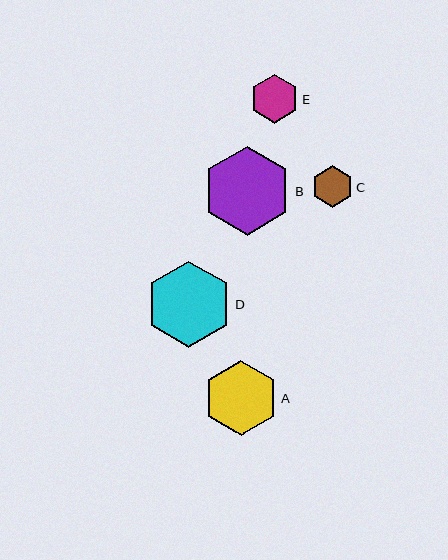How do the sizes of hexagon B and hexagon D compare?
Hexagon B and hexagon D are approximately the same size.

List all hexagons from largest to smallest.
From largest to smallest: B, D, A, E, C.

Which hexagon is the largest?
Hexagon B is the largest with a size of approximately 89 pixels.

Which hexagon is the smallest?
Hexagon C is the smallest with a size of approximately 41 pixels.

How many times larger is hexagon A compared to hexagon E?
Hexagon A is approximately 1.5 times the size of hexagon E.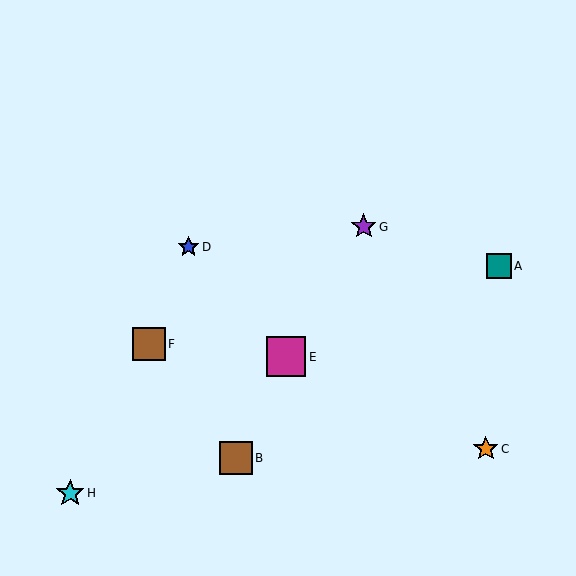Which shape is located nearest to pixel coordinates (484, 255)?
The teal square (labeled A) at (499, 266) is nearest to that location.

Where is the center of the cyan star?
The center of the cyan star is at (70, 493).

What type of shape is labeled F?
Shape F is a brown square.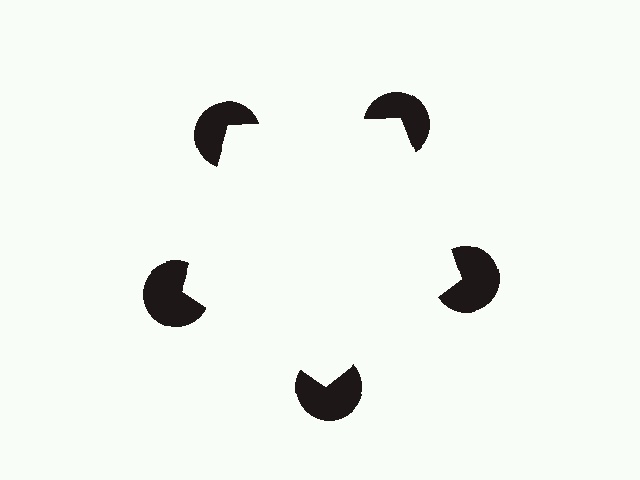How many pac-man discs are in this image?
There are 5 — one at each vertex of the illusory pentagon.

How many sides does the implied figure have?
5 sides.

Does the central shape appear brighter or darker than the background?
It typically appears slightly brighter than the background, even though no actual brightness change is drawn.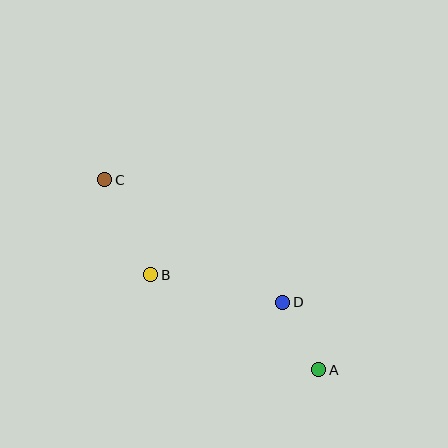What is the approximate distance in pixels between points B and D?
The distance between B and D is approximately 135 pixels.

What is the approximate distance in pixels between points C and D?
The distance between C and D is approximately 216 pixels.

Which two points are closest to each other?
Points A and D are closest to each other.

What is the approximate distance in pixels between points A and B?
The distance between A and B is approximately 193 pixels.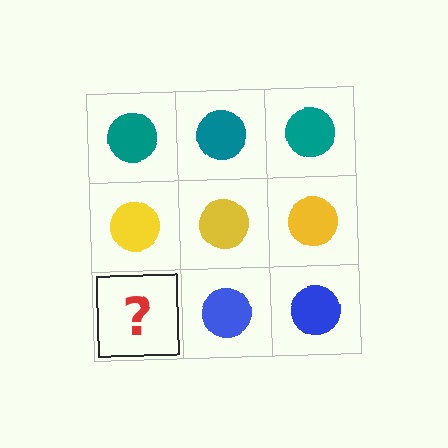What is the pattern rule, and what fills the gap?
The rule is that each row has a consistent color. The gap should be filled with a blue circle.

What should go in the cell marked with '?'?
The missing cell should contain a blue circle.